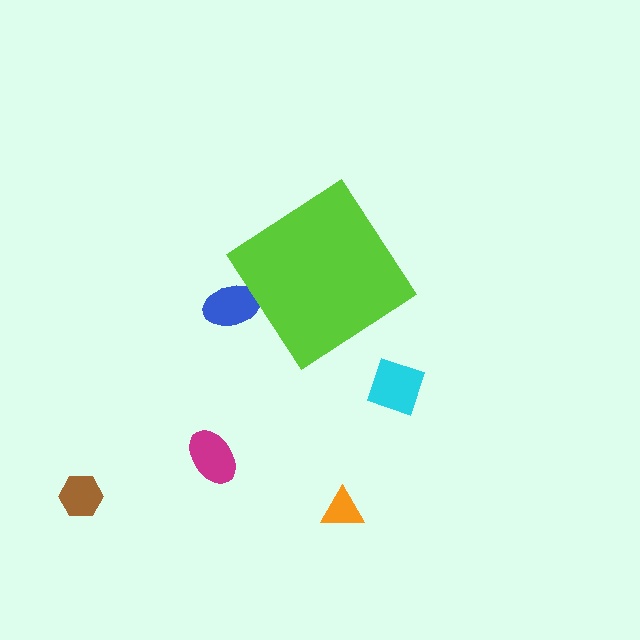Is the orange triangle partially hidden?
No, the orange triangle is fully visible.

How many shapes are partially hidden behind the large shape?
1 shape is partially hidden.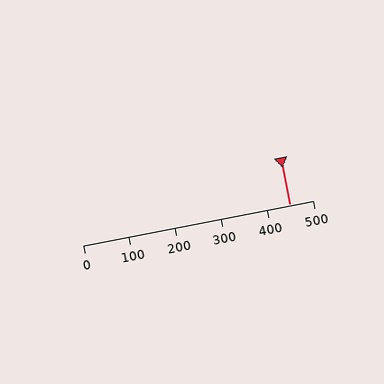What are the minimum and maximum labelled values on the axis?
The axis runs from 0 to 500.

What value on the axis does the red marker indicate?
The marker indicates approximately 450.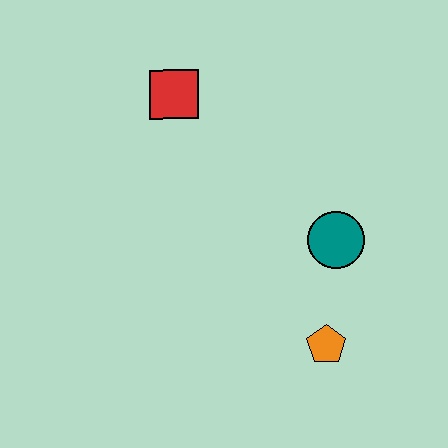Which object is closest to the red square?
The teal circle is closest to the red square.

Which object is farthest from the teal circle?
The red square is farthest from the teal circle.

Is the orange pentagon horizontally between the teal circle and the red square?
Yes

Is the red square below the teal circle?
No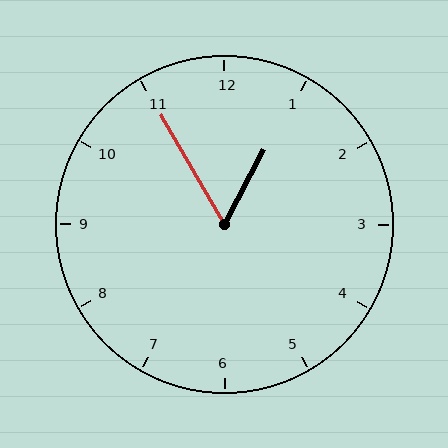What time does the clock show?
12:55.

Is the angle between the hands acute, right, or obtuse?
It is acute.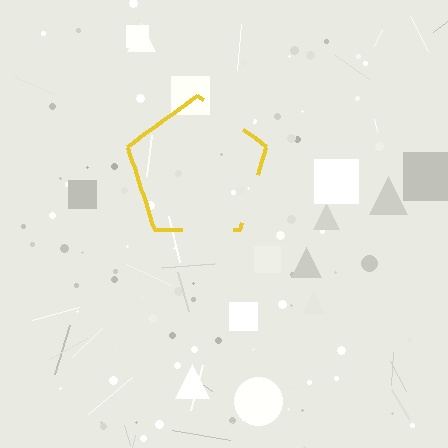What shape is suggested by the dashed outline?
The dashed outline suggests a pentagon.